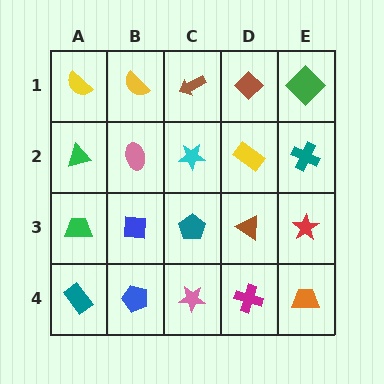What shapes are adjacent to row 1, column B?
A pink ellipse (row 2, column B), a yellow semicircle (row 1, column A), a brown arrow (row 1, column C).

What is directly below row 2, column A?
A green trapezoid.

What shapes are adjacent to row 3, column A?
A green triangle (row 2, column A), a teal rectangle (row 4, column A), a blue square (row 3, column B).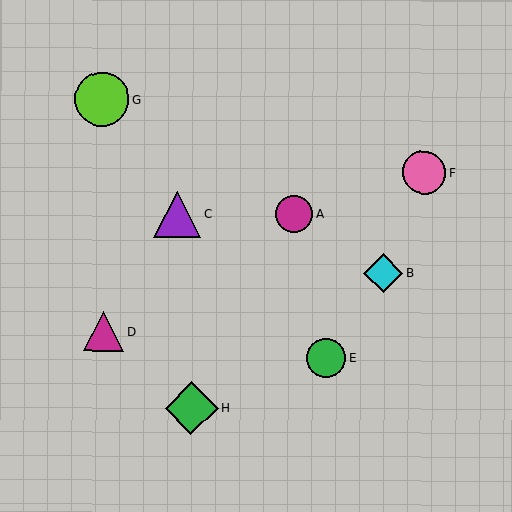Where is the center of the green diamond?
The center of the green diamond is at (191, 408).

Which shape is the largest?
The lime circle (labeled G) is the largest.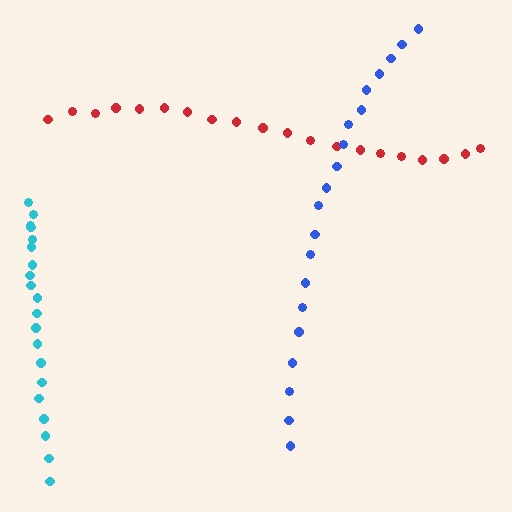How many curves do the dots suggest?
There are 3 distinct paths.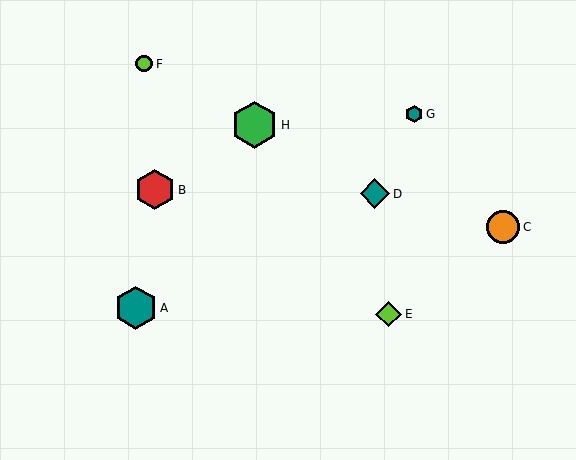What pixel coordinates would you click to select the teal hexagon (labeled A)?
Click at (136, 308) to select the teal hexagon A.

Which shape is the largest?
The green hexagon (labeled H) is the largest.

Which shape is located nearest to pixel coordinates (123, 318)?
The teal hexagon (labeled A) at (136, 308) is nearest to that location.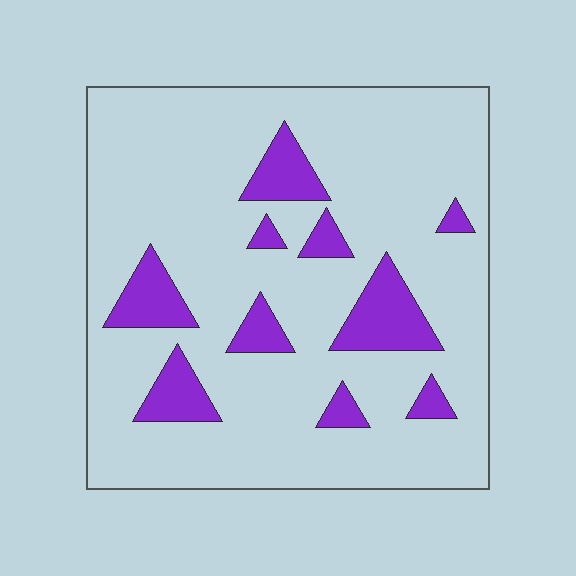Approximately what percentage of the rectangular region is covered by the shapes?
Approximately 15%.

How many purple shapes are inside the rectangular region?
10.